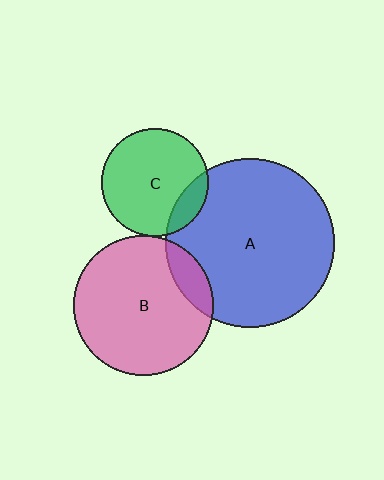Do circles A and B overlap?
Yes.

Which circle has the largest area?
Circle A (blue).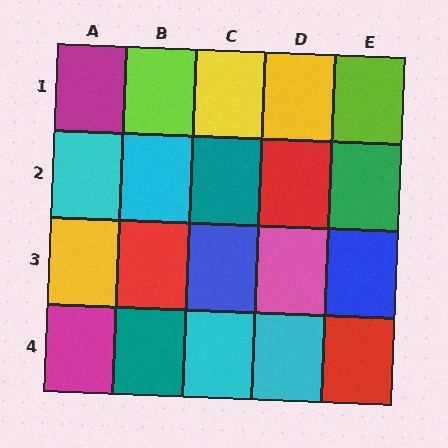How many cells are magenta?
2 cells are magenta.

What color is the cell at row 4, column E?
Red.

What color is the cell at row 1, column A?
Magenta.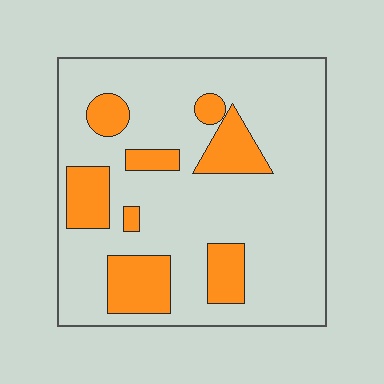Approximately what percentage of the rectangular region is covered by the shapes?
Approximately 20%.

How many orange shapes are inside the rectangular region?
8.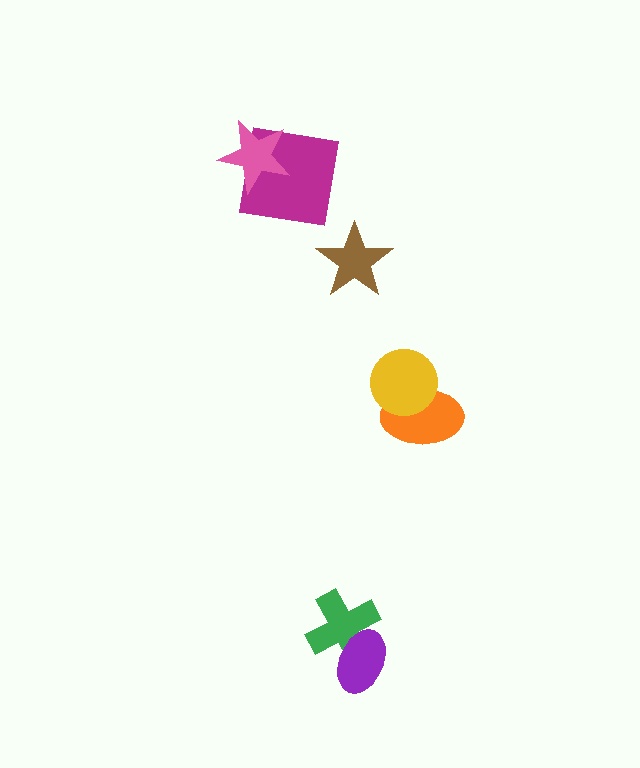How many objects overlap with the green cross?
1 object overlaps with the green cross.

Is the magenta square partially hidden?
Yes, it is partially covered by another shape.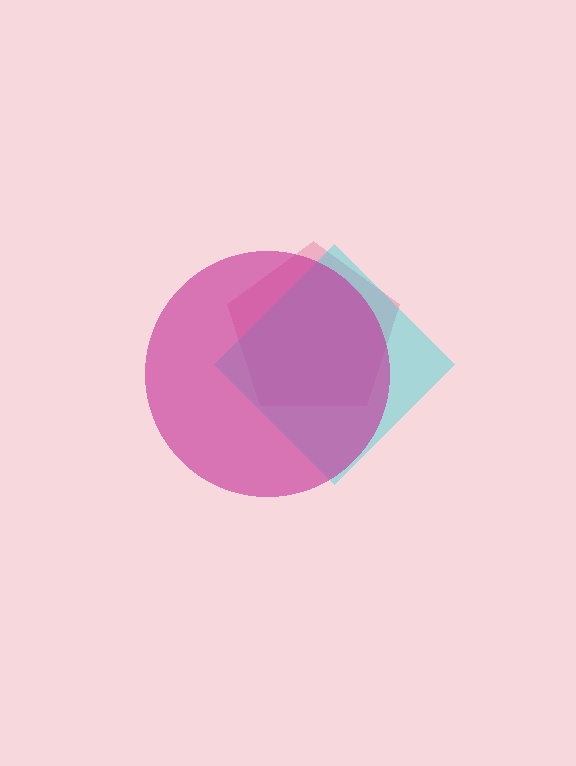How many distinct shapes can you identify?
There are 3 distinct shapes: a pink pentagon, a cyan diamond, a magenta circle.